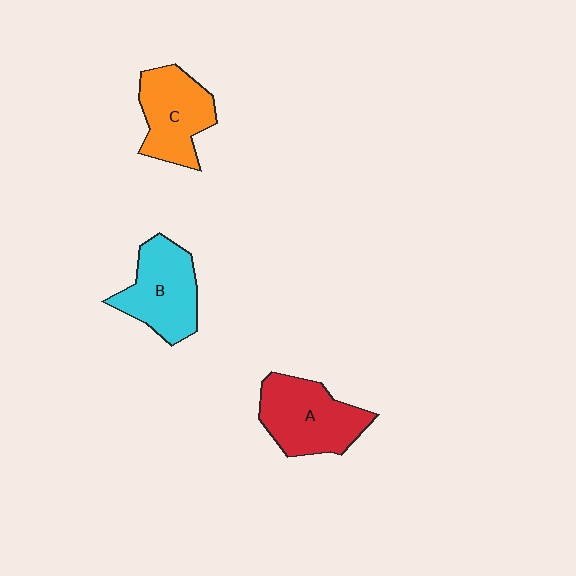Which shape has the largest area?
Shape A (red).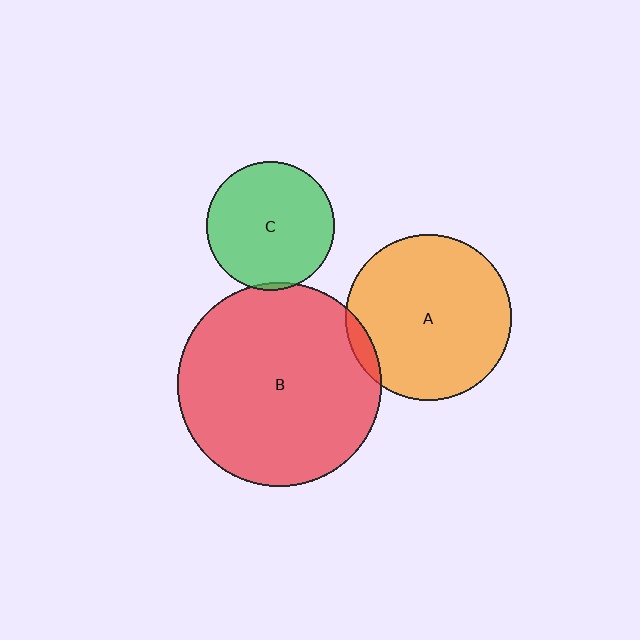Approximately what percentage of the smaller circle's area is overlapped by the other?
Approximately 5%.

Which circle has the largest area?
Circle B (red).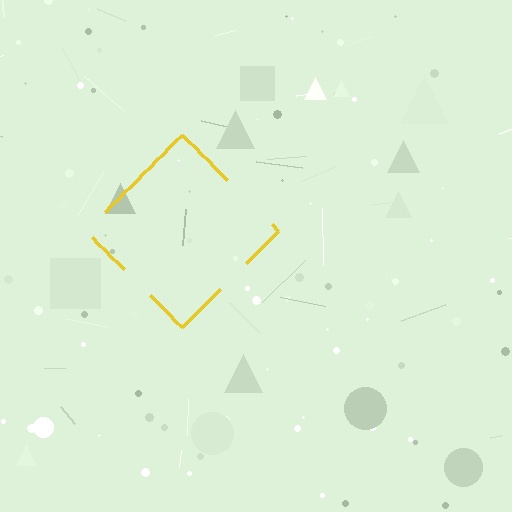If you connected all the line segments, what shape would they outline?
They would outline a diamond.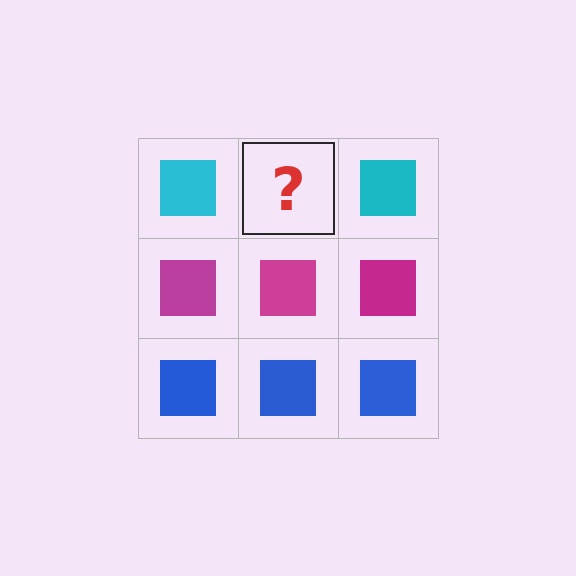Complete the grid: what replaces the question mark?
The question mark should be replaced with a cyan square.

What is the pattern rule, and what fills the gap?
The rule is that each row has a consistent color. The gap should be filled with a cyan square.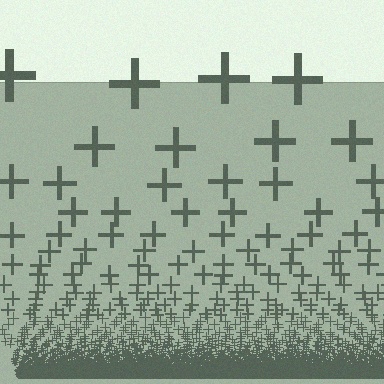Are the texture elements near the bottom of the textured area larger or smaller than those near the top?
Smaller. The gradient is inverted — elements near the bottom are smaller and denser.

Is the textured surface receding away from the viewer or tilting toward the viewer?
The surface appears to tilt toward the viewer. Texture elements get larger and sparser toward the top.